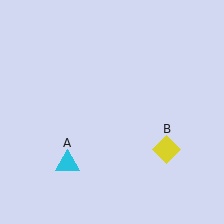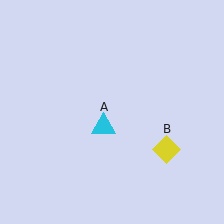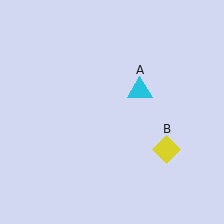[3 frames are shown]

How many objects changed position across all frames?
1 object changed position: cyan triangle (object A).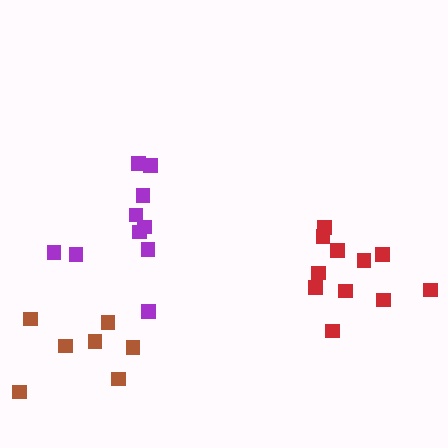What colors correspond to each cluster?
The clusters are colored: red, purple, brown.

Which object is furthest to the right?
The red cluster is rightmost.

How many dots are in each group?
Group 1: 11 dots, Group 2: 10 dots, Group 3: 7 dots (28 total).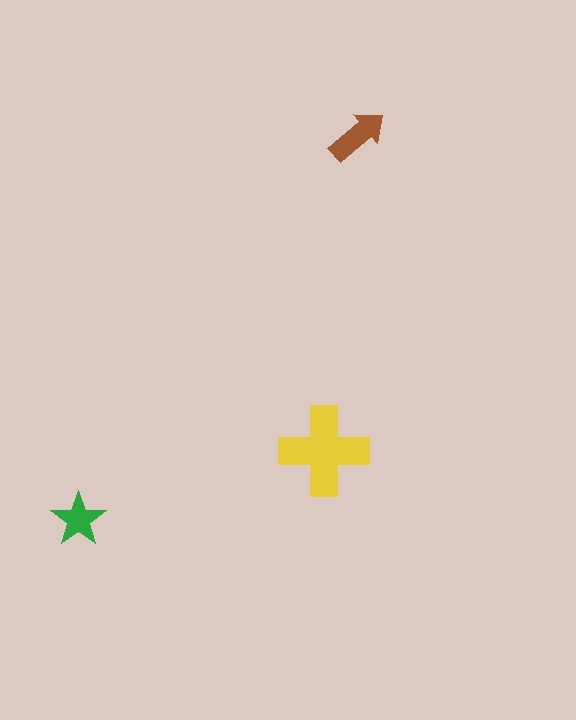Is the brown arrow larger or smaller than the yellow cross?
Smaller.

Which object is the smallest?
The green star.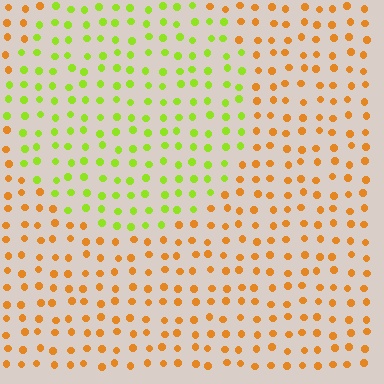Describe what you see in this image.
The image is filled with small orange elements in a uniform arrangement. A circle-shaped region is visible where the elements are tinted to a slightly different hue, forming a subtle color boundary.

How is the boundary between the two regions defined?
The boundary is defined purely by a slight shift in hue (about 56 degrees). Spacing, size, and orientation are identical on both sides.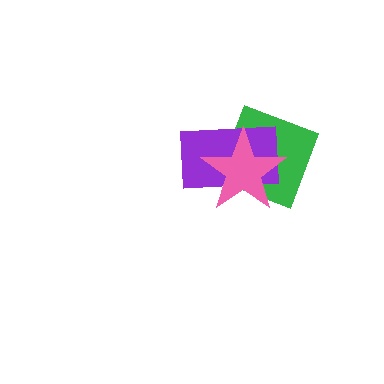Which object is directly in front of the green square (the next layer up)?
The purple rectangle is directly in front of the green square.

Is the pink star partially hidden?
No, no other shape covers it.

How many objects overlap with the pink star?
2 objects overlap with the pink star.